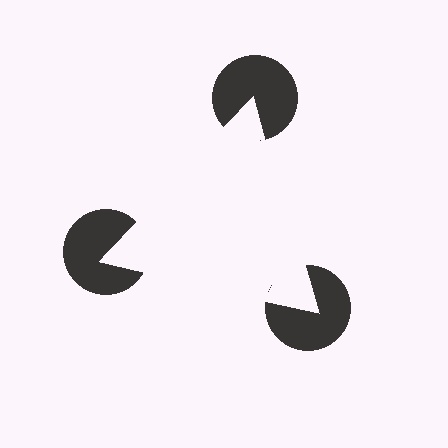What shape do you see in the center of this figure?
An illusory triangle — its edges are inferred from the aligned wedge cuts in the pac-man discs, not physically drawn.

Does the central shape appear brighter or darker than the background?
It typically appears slightly brighter than the background, even though no actual brightness change is drawn.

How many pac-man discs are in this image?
There are 3 — one at each vertex of the illusory triangle.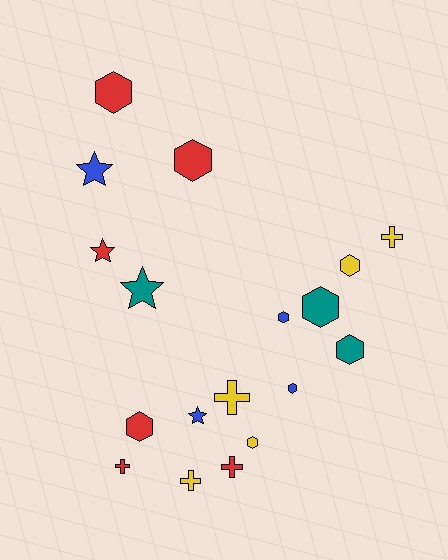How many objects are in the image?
There are 18 objects.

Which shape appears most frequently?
Hexagon, with 9 objects.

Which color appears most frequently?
Red, with 6 objects.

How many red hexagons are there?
There are 3 red hexagons.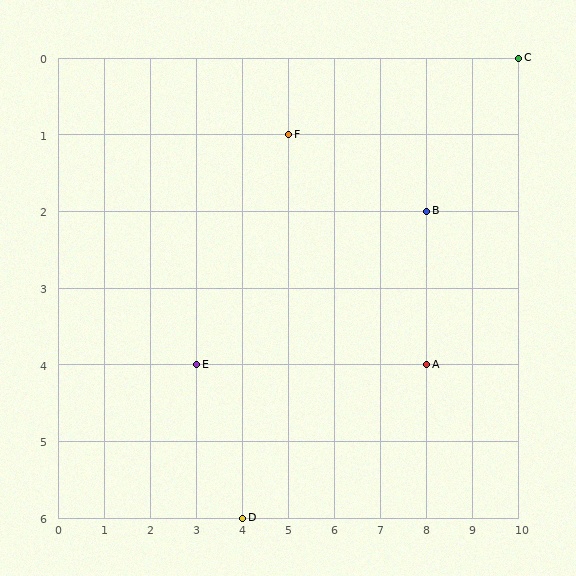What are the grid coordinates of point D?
Point D is at grid coordinates (4, 6).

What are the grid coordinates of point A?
Point A is at grid coordinates (8, 4).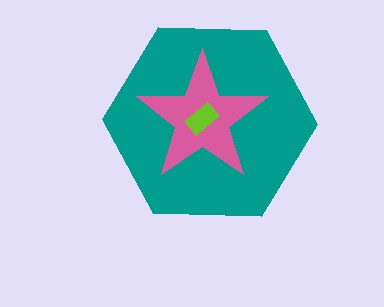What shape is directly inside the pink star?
The lime rectangle.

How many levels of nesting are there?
3.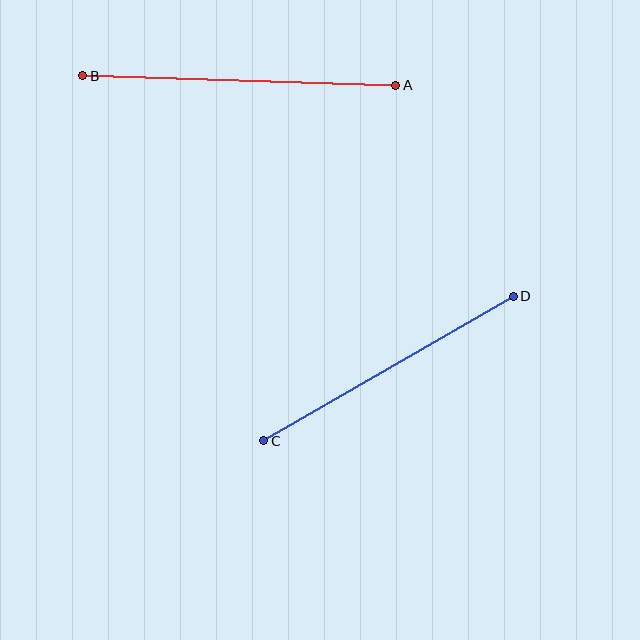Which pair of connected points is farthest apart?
Points A and B are farthest apart.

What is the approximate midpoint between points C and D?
The midpoint is at approximately (389, 368) pixels.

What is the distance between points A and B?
The distance is approximately 313 pixels.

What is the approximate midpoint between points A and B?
The midpoint is at approximately (239, 81) pixels.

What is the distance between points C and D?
The distance is approximately 288 pixels.